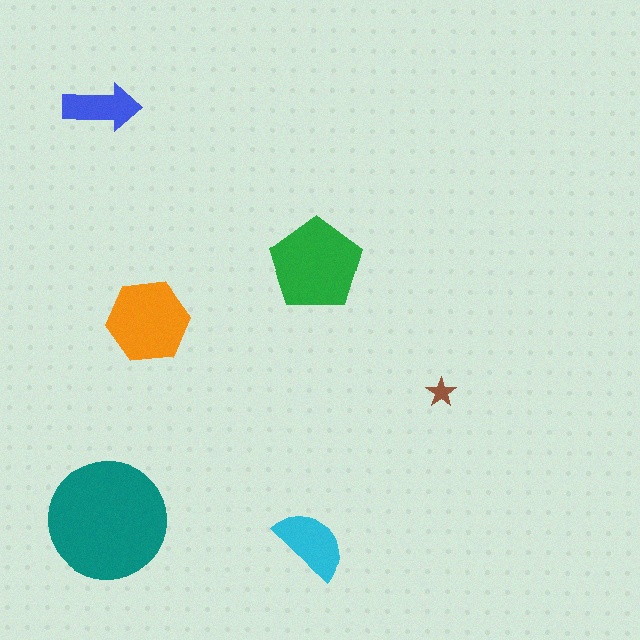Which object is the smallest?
The brown star.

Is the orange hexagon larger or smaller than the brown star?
Larger.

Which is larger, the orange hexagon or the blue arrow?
The orange hexagon.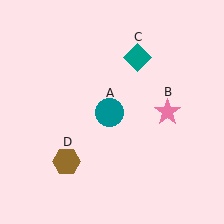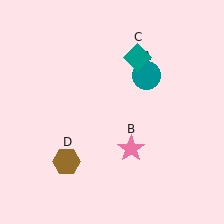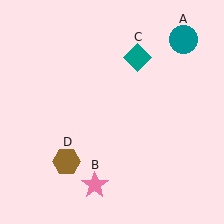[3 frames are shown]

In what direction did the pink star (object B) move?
The pink star (object B) moved down and to the left.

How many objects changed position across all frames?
2 objects changed position: teal circle (object A), pink star (object B).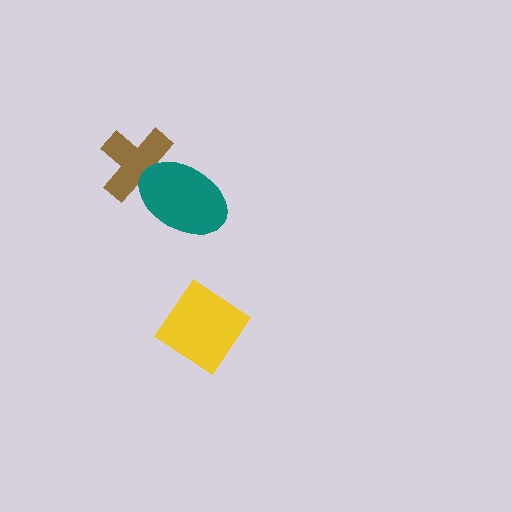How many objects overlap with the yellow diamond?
0 objects overlap with the yellow diamond.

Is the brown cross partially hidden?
Yes, it is partially covered by another shape.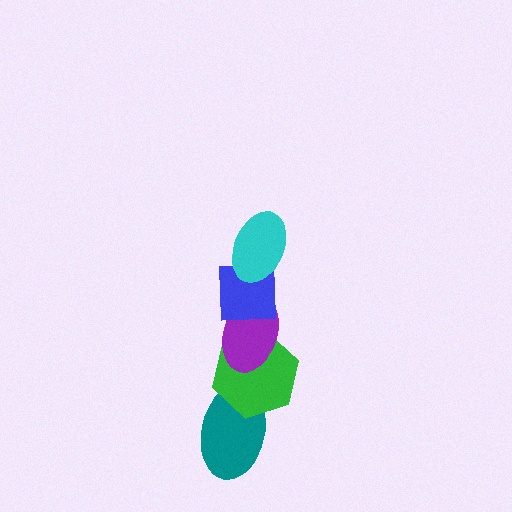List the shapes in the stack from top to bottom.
From top to bottom: the cyan ellipse, the blue square, the purple ellipse, the green hexagon, the teal ellipse.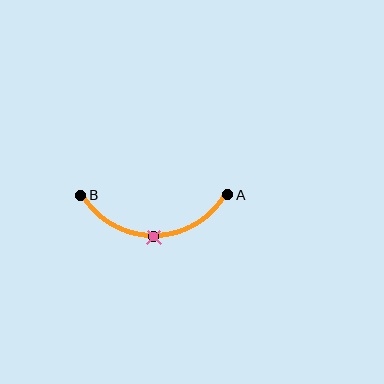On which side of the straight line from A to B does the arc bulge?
The arc bulges below the straight line connecting A and B.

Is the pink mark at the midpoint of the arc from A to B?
Yes. The pink mark lies on the arc at equal arc-length from both A and B — it is the arc midpoint.